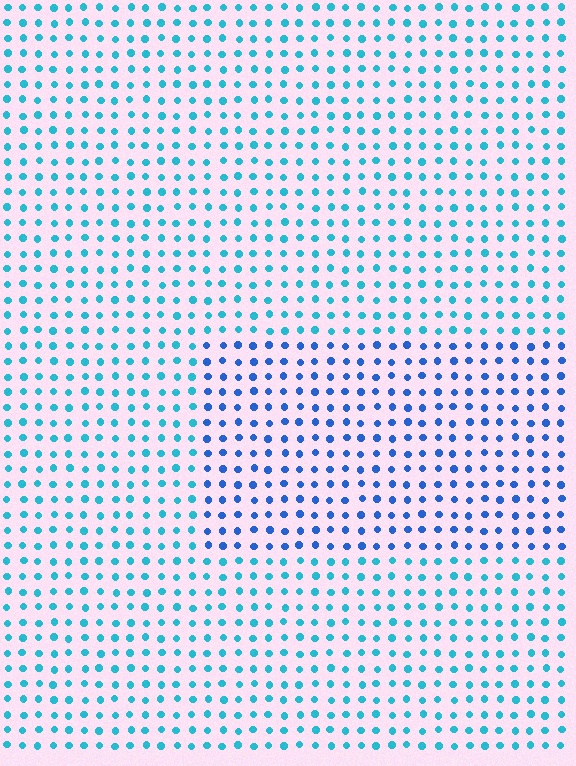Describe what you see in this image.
The image is filled with small cyan elements in a uniform arrangement. A rectangle-shaped region is visible where the elements are tinted to a slightly different hue, forming a subtle color boundary.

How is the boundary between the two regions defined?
The boundary is defined purely by a slight shift in hue (about 32 degrees). Spacing, size, and orientation are identical on both sides.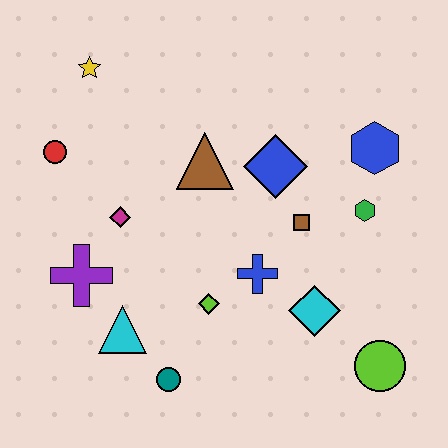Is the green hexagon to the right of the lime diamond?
Yes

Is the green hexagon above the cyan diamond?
Yes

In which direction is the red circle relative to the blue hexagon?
The red circle is to the left of the blue hexagon.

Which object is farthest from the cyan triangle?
The blue hexagon is farthest from the cyan triangle.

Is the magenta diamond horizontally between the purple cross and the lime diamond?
Yes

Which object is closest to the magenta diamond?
The purple cross is closest to the magenta diamond.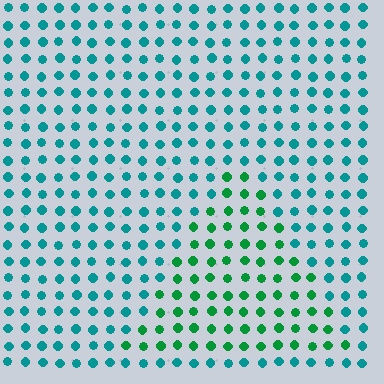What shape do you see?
I see a triangle.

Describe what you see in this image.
The image is filled with small teal elements in a uniform arrangement. A triangle-shaped region is visible where the elements are tinted to a slightly different hue, forming a subtle color boundary.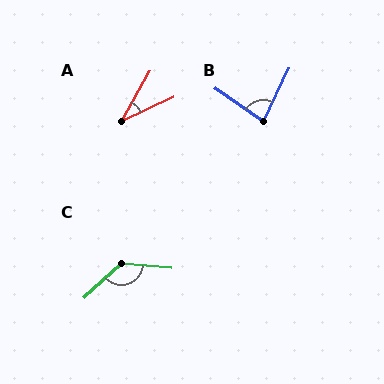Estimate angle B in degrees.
Approximately 81 degrees.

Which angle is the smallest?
A, at approximately 36 degrees.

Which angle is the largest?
C, at approximately 132 degrees.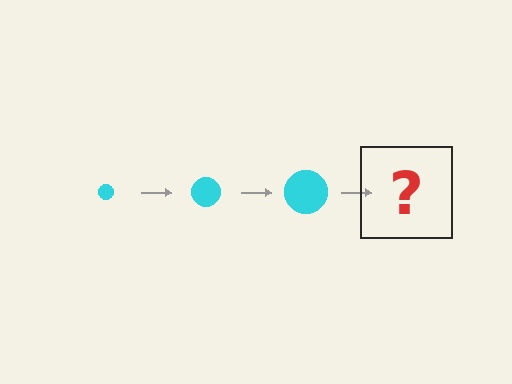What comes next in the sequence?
The next element should be a cyan circle, larger than the previous one.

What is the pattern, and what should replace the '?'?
The pattern is that the circle gets progressively larger each step. The '?' should be a cyan circle, larger than the previous one.